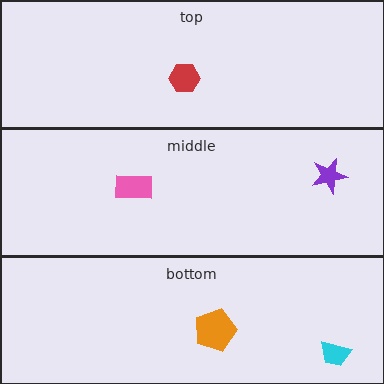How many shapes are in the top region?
1.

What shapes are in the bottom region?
The orange pentagon, the cyan trapezoid.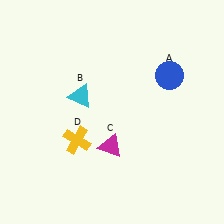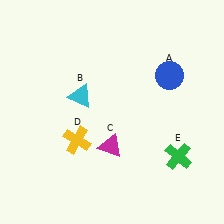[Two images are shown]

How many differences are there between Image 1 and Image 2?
There is 1 difference between the two images.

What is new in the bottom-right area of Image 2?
A green cross (E) was added in the bottom-right area of Image 2.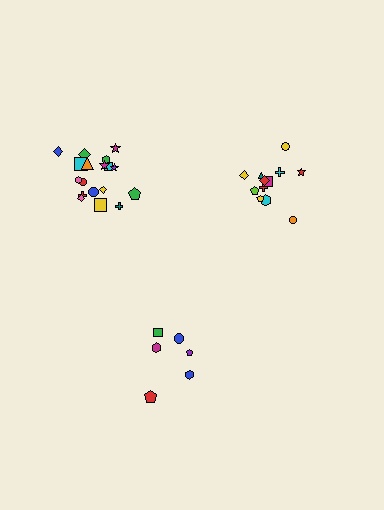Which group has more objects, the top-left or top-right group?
The top-left group.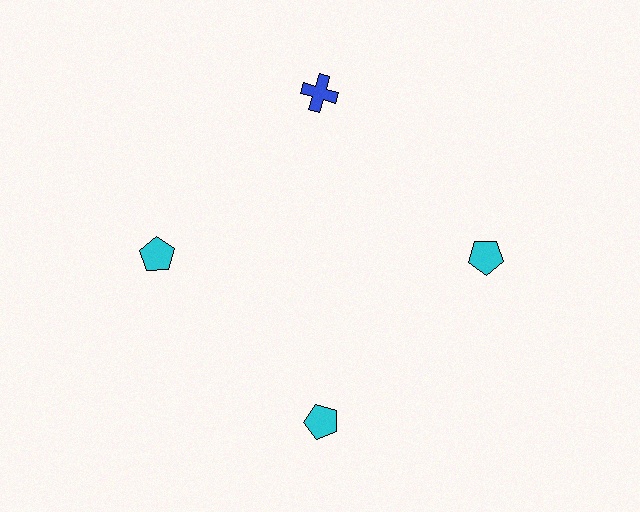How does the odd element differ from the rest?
It differs in both color (blue instead of cyan) and shape (cross instead of pentagon).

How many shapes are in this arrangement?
There are 4 shapes arranged in a ring pattern.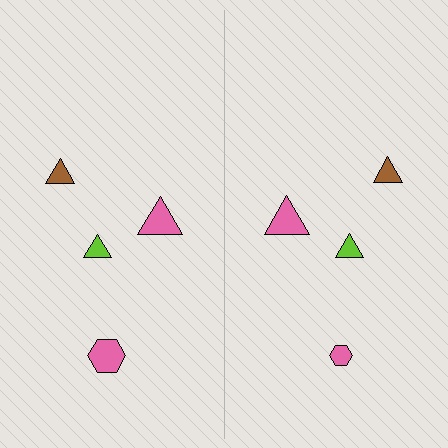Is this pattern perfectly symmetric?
No, the pattern is not perfectly symmetric. The pink hexagon on the right side has a different size than its mirror counterpart.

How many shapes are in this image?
There are 8 shapes in this image.